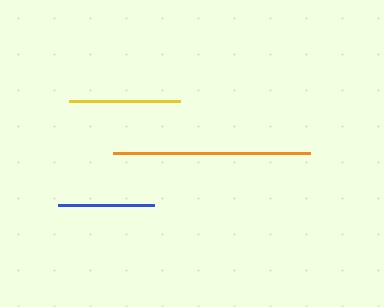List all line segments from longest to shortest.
From longest to shortest: orange, yellow, blue.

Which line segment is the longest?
The orange line is the longest at approximately 197 pixels.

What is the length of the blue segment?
The blue segment is approximately 97 pixels long.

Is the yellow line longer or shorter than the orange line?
The orange line is longer than the yellow line.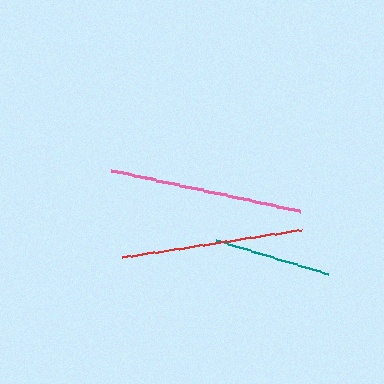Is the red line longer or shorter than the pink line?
The pink line is longer than the red line.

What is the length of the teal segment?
The teal segment is approximately 116 pixels long.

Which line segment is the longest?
The pink line is the longest at approximately 194 pixels.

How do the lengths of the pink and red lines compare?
The pink and red lines are approximately the same length.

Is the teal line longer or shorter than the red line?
The red line is longer than the teal line.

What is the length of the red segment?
The red segment is approximately 181 pixels long.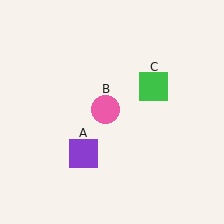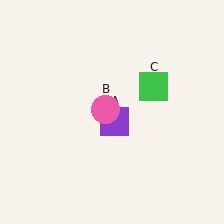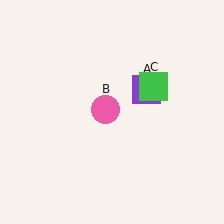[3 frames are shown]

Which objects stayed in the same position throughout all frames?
Pink circle (object B) and green square (object C) remained stationary.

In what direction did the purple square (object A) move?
The purple square (object A) moved up and to the right.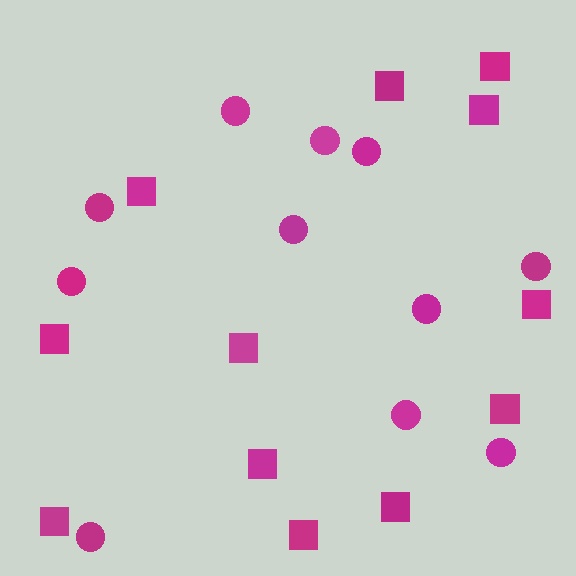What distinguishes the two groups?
There are 2 groups: one group of circles (11) and one group of squares (12).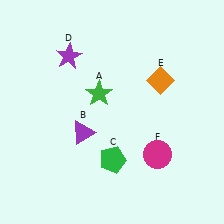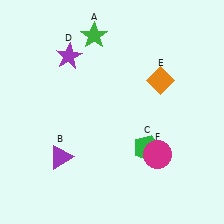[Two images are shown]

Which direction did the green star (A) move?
The green star (A) moved up.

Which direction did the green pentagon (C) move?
The green pentagon (C) moved right.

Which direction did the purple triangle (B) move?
The purple triangle (B) moved down.